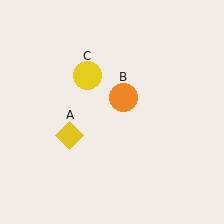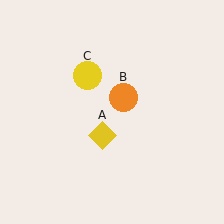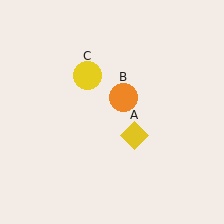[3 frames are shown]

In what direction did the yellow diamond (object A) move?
The yellow diamond (object A) moved right.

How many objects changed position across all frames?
1 object changed position: yellow diamond (object A).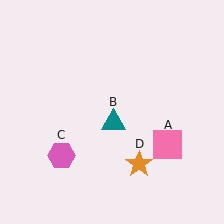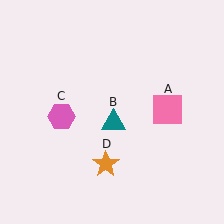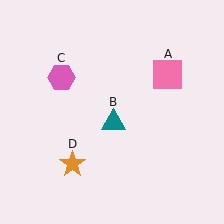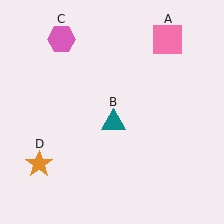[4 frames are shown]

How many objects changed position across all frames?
3 objects changed position: pink square (object A), pink hexagon (object C), orange star (object D).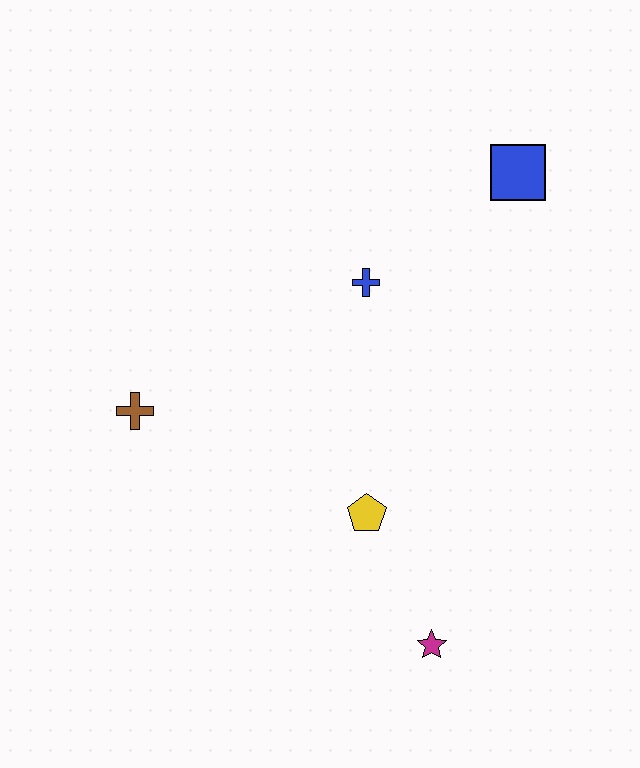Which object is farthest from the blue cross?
The magenta star is farthest from the blue cross.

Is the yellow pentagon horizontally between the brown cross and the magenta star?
Yes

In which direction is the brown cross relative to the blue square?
The brown cross is to the left of the blue square.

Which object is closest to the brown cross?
The yellow pentagon is closest to the brown cross.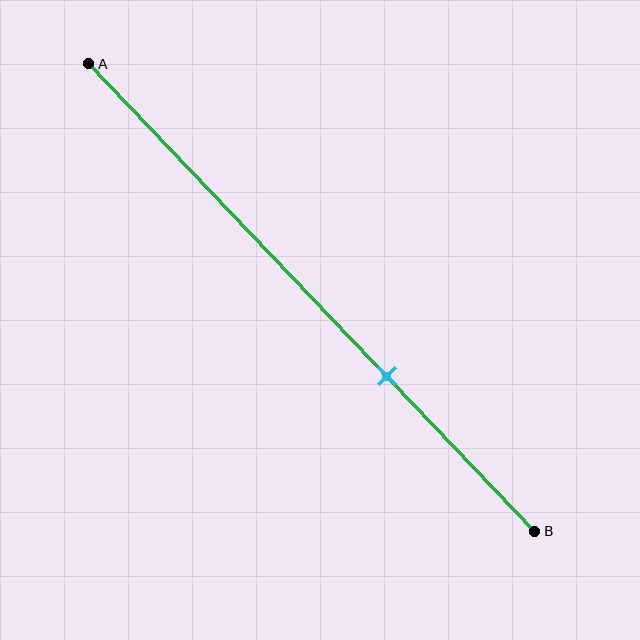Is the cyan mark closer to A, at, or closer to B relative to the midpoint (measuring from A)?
The cyan mark is closer to point B than the midpoint of segment AB.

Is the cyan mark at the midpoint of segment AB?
No, the mark is at about 65% from A, not at the 50% midpoint.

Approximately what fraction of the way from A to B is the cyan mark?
The cyan mark is approximately 65% of the way from A to B.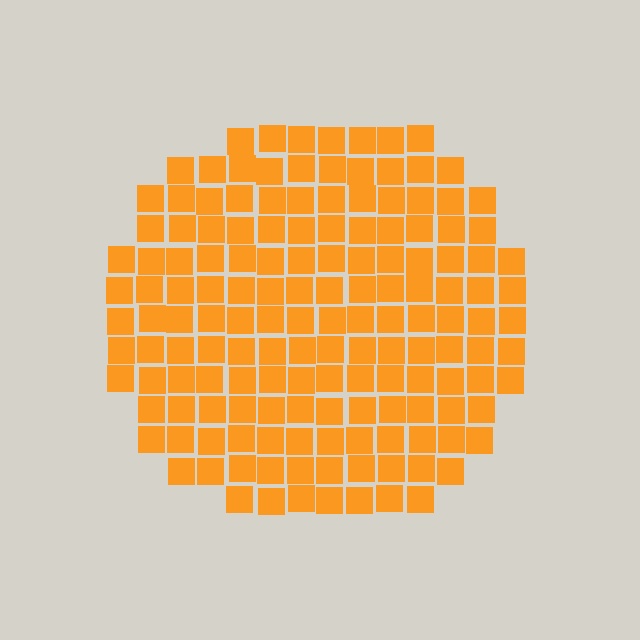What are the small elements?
The small elements are squares.